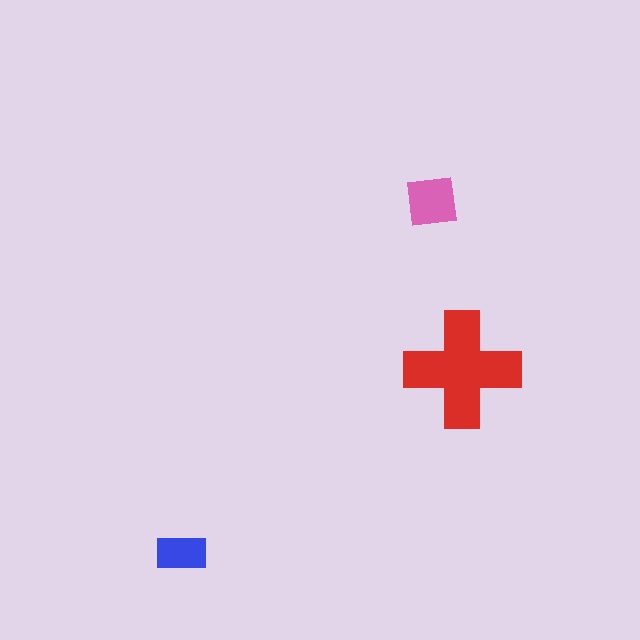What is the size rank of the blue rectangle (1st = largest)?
3rd.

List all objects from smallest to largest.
The blue rectangle, the pink square, the red cross.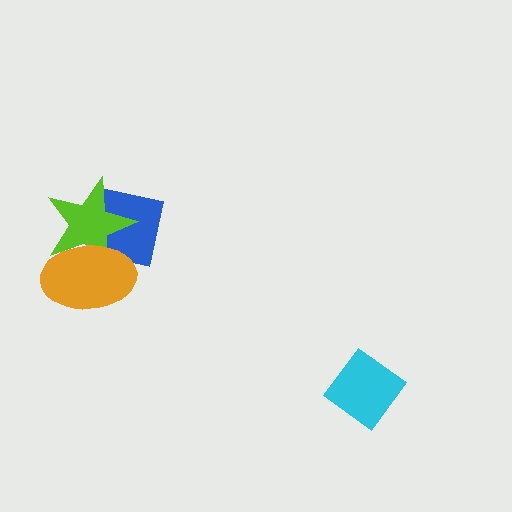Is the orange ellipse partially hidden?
No, no other shape covers it.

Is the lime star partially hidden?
Yes, it is partially covered by another shape.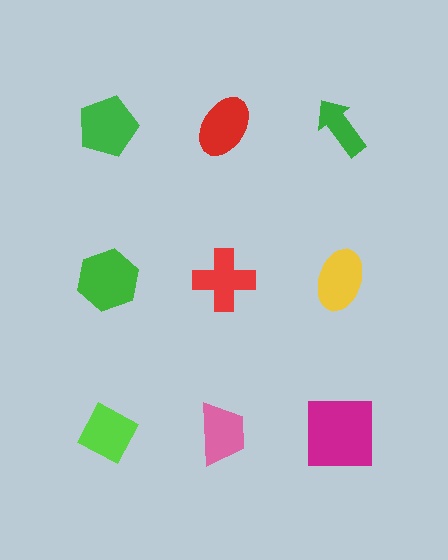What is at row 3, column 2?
A pink trapezoid.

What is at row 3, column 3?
A magenta square.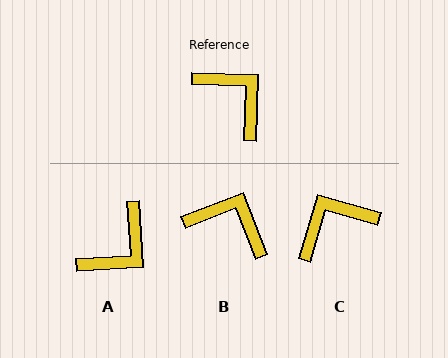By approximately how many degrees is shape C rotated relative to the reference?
Approximately 76 degrees counter-clockwise.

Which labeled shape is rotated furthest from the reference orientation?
A, about 84 degrees away.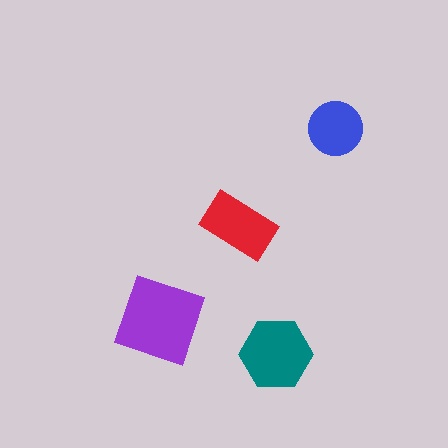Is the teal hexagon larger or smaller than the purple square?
Smaller.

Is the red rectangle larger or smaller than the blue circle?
Larger.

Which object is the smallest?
The blue circle.